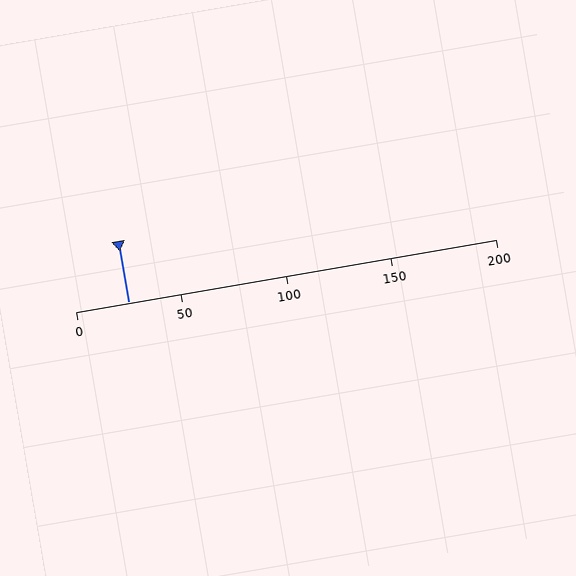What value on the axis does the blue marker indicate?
The marker indicates approximately 25.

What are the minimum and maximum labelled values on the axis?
The axis runs from 0 to 200.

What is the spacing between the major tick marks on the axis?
The major ticks are spaced 50 apart.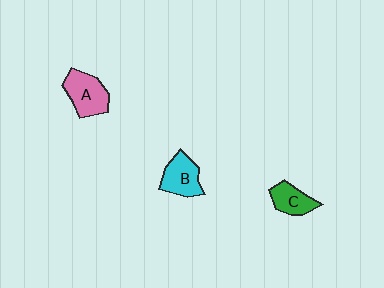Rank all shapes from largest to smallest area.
From largest to smallest: A (pink), B (cyan), C (green).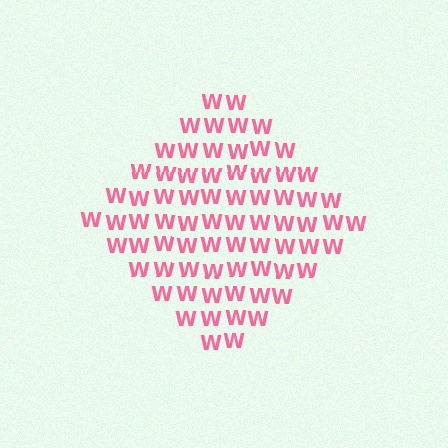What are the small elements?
The small elements are letter W's.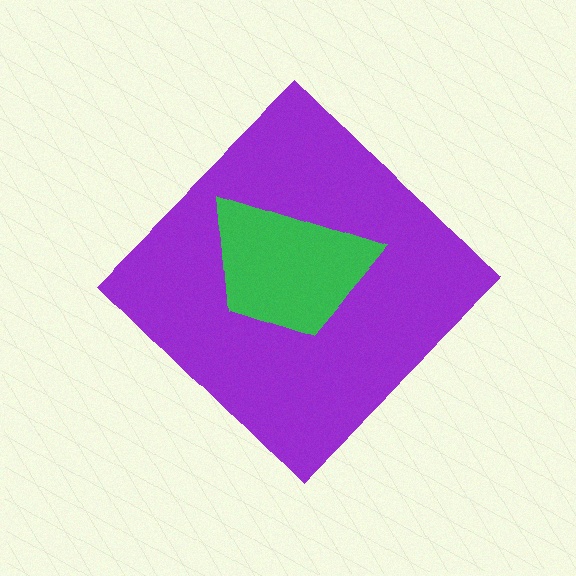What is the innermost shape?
The green trapezoid.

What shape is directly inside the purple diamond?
The green trapezoid.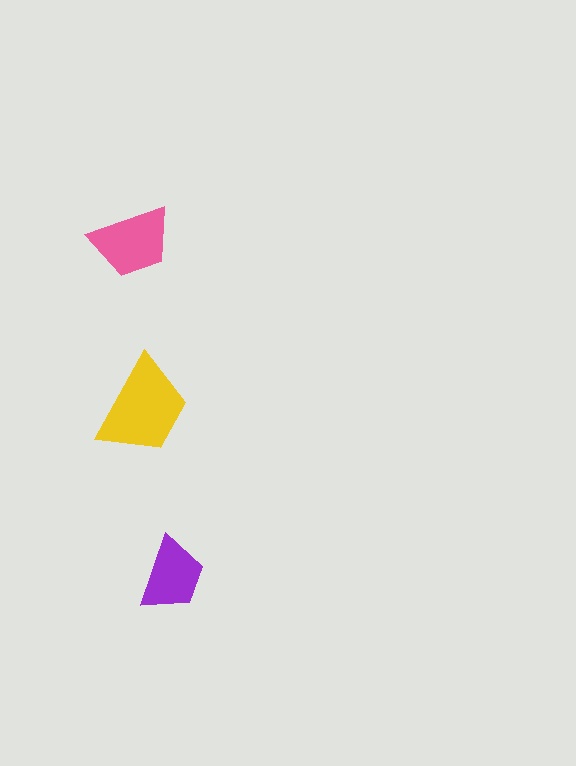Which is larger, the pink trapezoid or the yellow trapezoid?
The yellow one.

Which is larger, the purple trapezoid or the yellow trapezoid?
The yellow one.